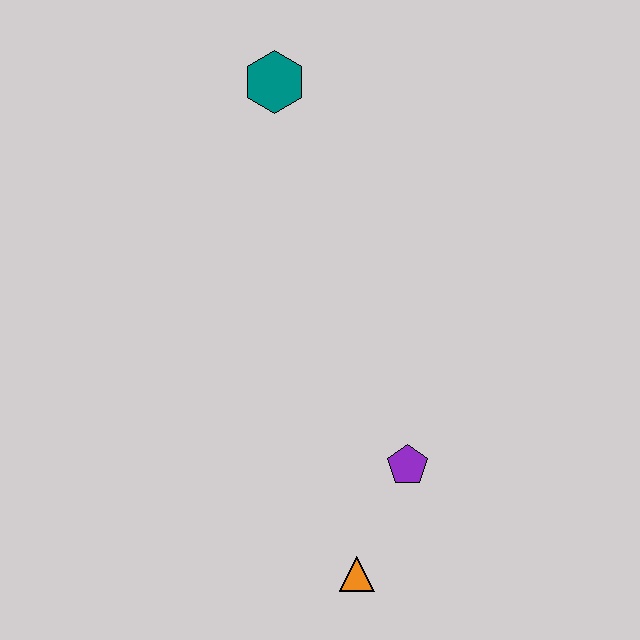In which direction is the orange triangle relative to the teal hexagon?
The orange triangle is below the teal hexagon.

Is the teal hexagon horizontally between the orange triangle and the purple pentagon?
No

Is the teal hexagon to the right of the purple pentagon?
No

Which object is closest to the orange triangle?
The purple pentagon is closest to the orange triangle.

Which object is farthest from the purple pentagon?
The teal hexagon is farthest from the purple pentagon.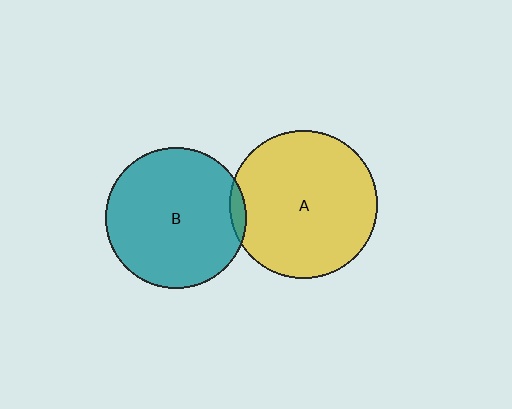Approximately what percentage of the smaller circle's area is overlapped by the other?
Approximately 5%.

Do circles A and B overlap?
Yes.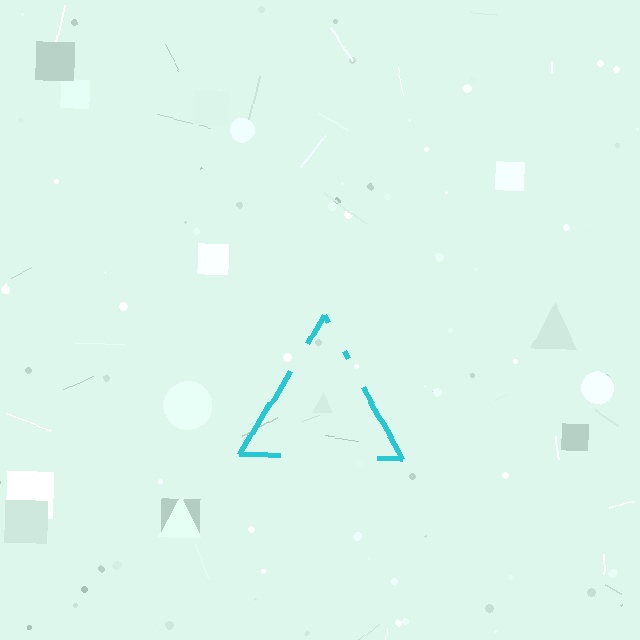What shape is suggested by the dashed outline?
The dashed outline suggests a triangle.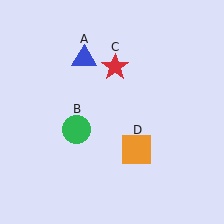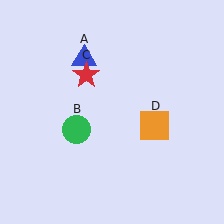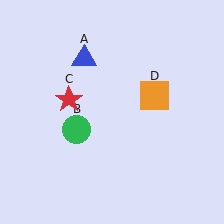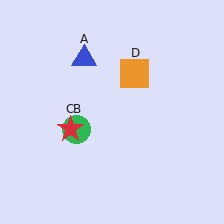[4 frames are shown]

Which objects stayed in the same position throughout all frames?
Blue triangle (object A) and green circle (object B) remained stationary.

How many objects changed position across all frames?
2 objects changed position: red star (object C), orange square (object D).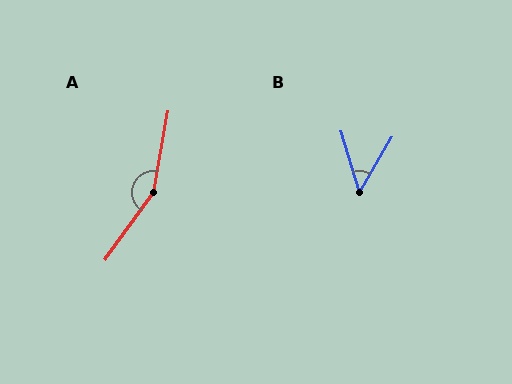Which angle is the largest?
A, at approximately 155 degrees.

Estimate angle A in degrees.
Approximately 155 degrees.